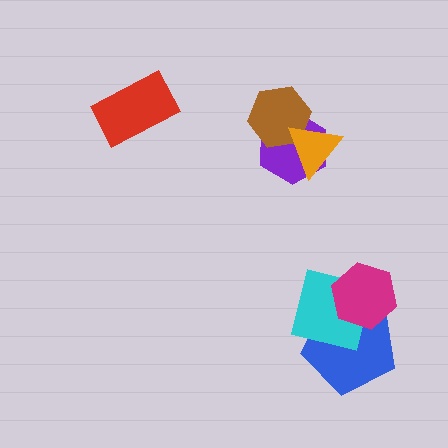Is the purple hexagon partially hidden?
Yes, it is partially covered by another shape.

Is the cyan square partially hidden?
Yes, it is partially covered by another shape.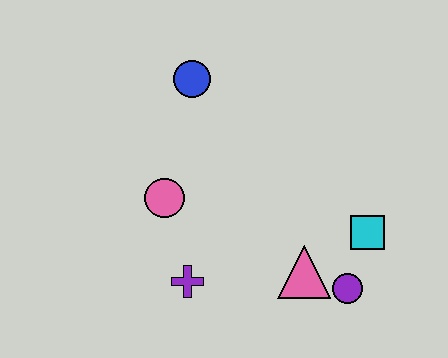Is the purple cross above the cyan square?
No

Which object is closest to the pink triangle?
The purple circle is closest to the pink triangle.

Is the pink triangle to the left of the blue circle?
No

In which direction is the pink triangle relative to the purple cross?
The pink triangle is to the right of the purple cross.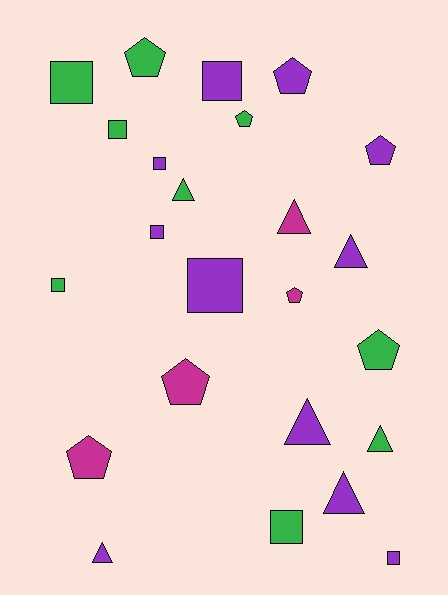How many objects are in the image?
There are 24 objects.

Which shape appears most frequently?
Square, with 9 objects.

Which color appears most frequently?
Purple, with 11 objects.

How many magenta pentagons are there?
There are 3 magenta pentagons.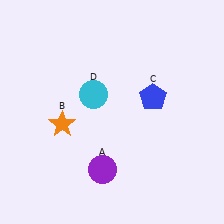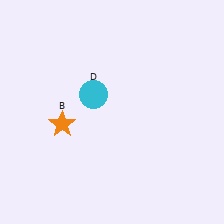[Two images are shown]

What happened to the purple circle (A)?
The purple circle (A) was removed in Image 2. It was in the bottom-left area of Image 1.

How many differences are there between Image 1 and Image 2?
There are 2 differences between the two images.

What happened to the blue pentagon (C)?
The blue pentagon (C) was removed in Image 2. It was in the top-right area of Image 1.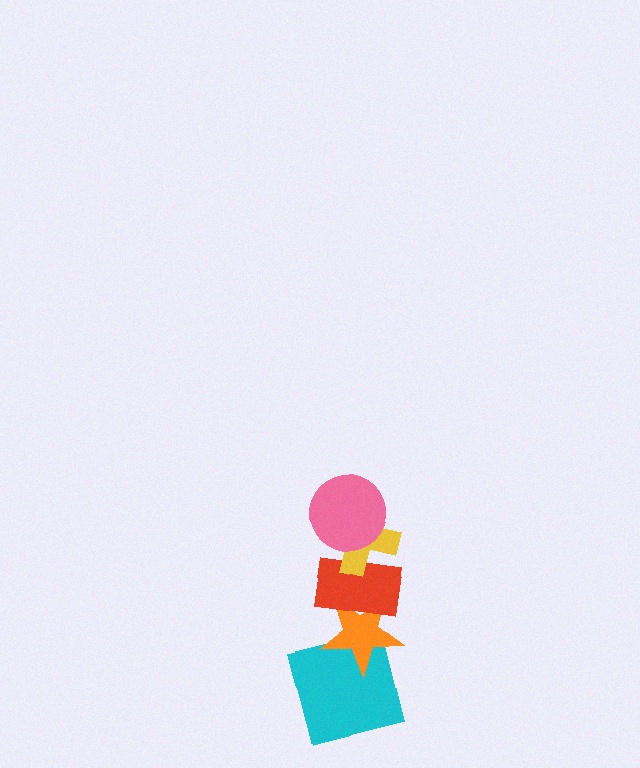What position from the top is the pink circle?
The pink circle is 1st from the top.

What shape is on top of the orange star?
The red rectangle is on top of the orange star.